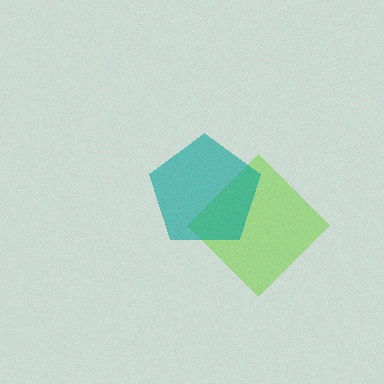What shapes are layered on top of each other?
The layered shapes are: a lime diamond, a teal pentagon.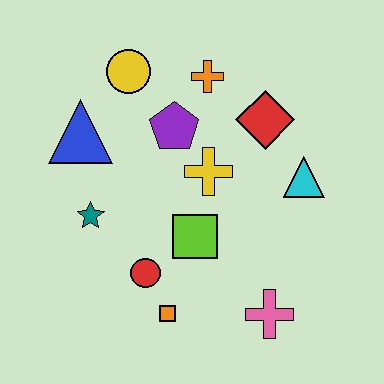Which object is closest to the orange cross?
The purple pentagon is closest to the orange cross.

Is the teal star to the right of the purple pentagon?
No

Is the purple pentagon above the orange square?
Yes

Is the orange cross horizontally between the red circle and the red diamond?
Yes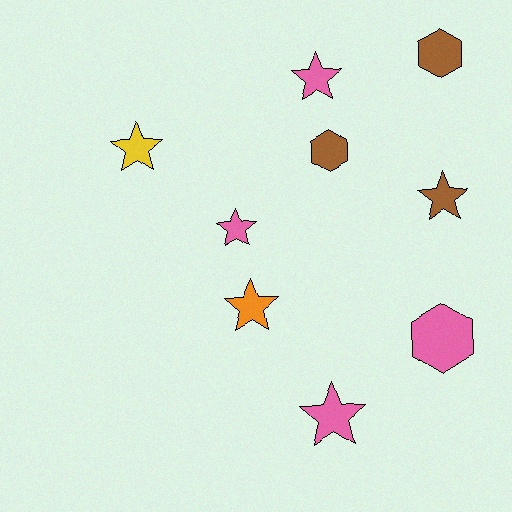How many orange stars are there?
There is 1 orange star.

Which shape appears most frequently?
Star, with 6 objects.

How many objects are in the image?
There are 9 objects.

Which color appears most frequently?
Pink, with 4 objects.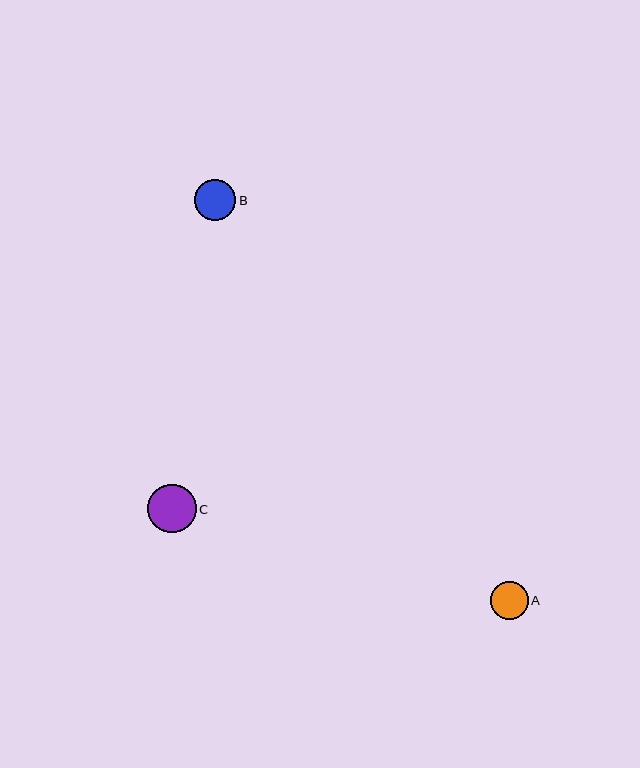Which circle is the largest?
Circle C is the largest with a size of approximately 48 pixels.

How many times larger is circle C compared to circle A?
Circle C is approximately 1.3 times the size of circle A.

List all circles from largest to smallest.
From largest to smallest: C, B, A.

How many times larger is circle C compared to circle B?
Circle C is approximately 1.2 times the size of circle B.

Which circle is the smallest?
Circle A is the smallest with a size of approximately 38 pixels.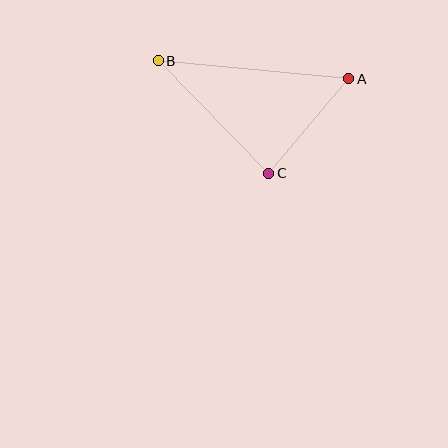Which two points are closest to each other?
Points A and C are closest to each other.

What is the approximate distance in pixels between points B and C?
The distance between B and C is approximately 158 pixels.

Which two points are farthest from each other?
Points A and B are farthest from each other.